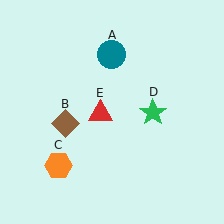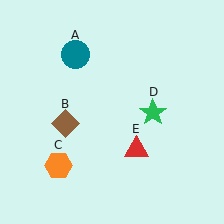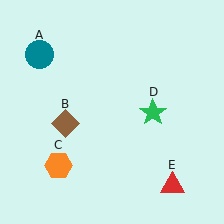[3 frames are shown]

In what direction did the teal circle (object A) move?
The teal circle (object A) moved left.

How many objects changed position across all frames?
2 objects changed position: teal circle (object A), red triangle (object E).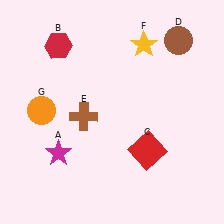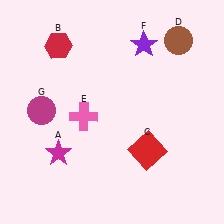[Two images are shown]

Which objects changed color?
E changed from brown to pink. F changed from yellow to purple. G changed from orange to magenta.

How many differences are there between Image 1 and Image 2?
There are 3 differences between the two images.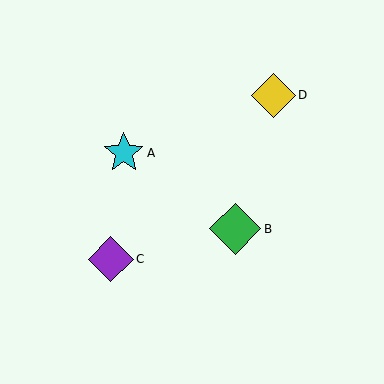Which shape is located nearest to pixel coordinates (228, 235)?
The green diamond (labeled B) at (235, 229) is nearest to that location.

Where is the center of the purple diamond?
The center of the purple diamond is at (111, 259).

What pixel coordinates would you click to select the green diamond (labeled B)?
Click at (235, 229) to select the green diamond B.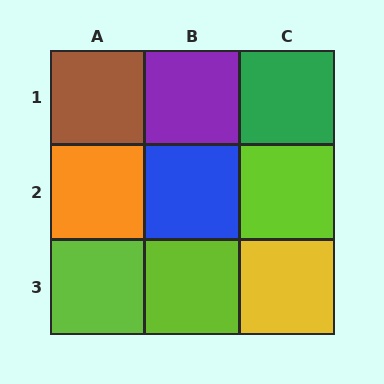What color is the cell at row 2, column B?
Blue.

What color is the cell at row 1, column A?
Brown.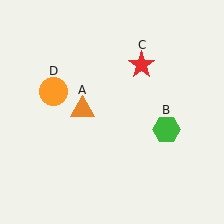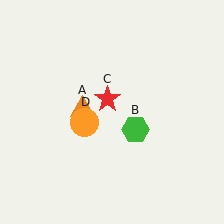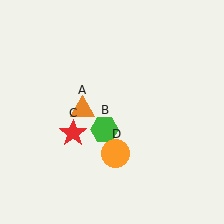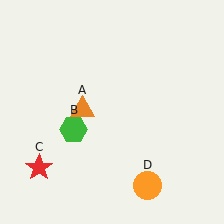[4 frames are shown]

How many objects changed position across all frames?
3 objects changed position: green hexagon (object B), red star (object C), orange circle (object D).